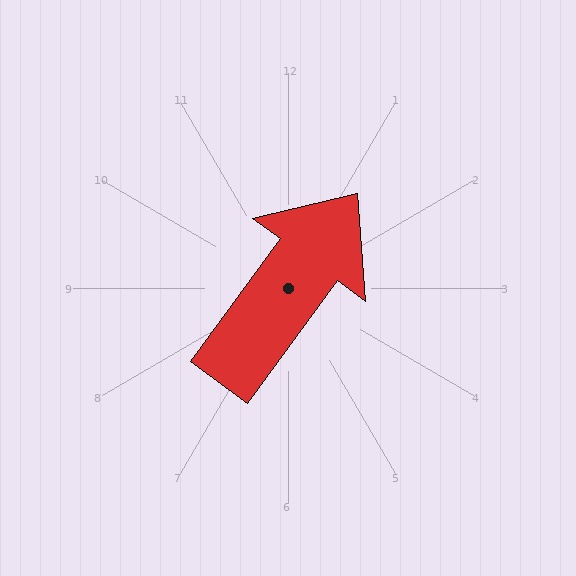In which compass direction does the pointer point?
Northeast.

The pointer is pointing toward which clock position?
Roughly 1 o'clock.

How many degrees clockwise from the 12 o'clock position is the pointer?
Approximately 36 degrees.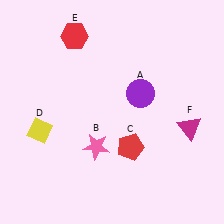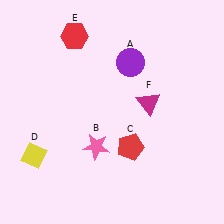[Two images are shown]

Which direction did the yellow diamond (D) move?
The yellow diamond (D) moved down.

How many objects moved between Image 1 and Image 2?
3 objects moved between the two images.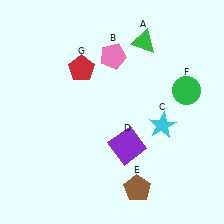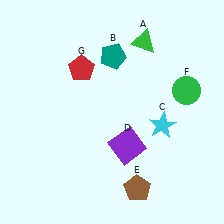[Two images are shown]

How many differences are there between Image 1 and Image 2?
There is 1 difference between the two images.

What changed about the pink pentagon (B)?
In Image 1, B is pink. In Image 2, it changed to teal.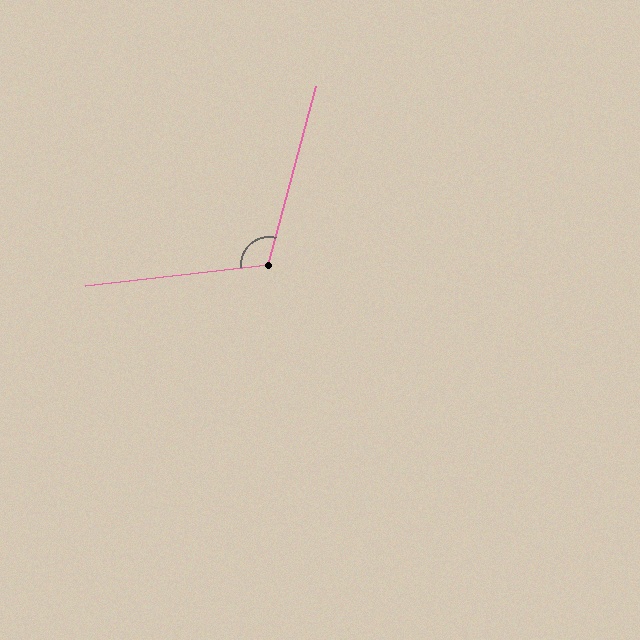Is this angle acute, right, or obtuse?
It is obtuse.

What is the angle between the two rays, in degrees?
Approximately 112 degrees.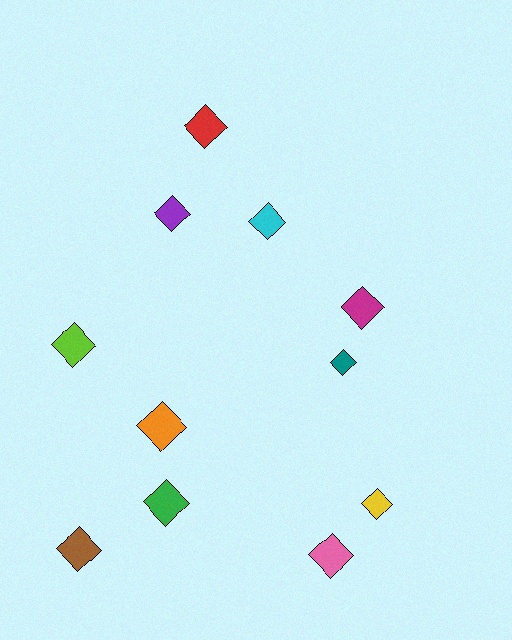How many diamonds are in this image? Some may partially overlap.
There are 11 diamonds.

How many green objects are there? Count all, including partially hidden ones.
There is 1 green object.